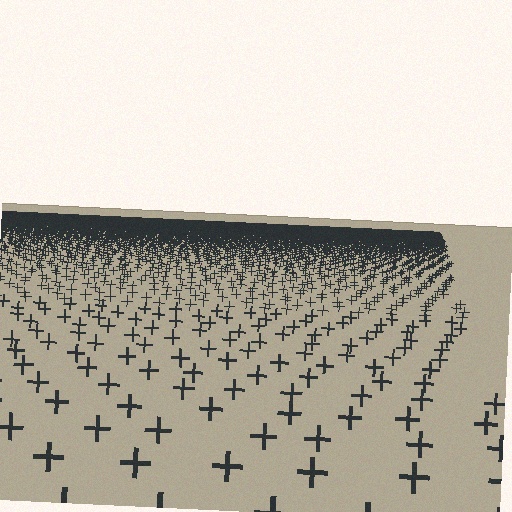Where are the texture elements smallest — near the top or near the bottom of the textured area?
Near the top.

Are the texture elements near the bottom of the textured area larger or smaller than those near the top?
Larger. Near the bottom, elements are closer to the viewer and appear at a bigger on-screen size.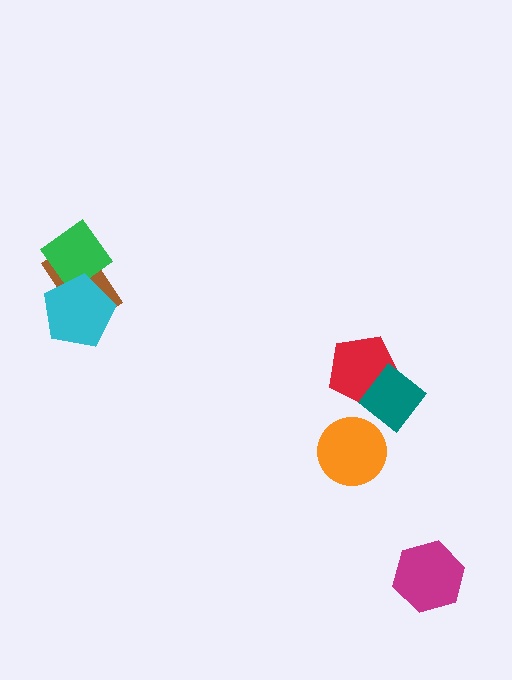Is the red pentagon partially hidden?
Yes, it is partially covered by another shape.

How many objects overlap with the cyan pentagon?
2 objects overlap with the cyan pentagon.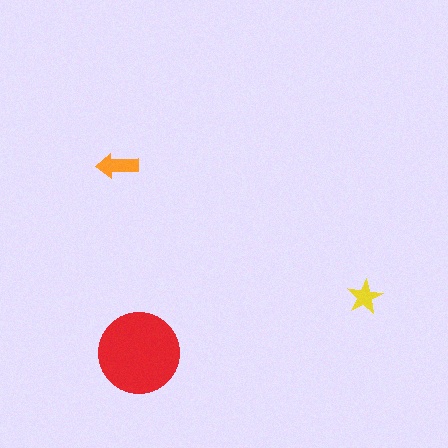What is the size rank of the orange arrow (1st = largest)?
2nd.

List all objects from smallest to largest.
The yellow star, the orange arrow, the red circle.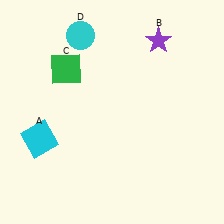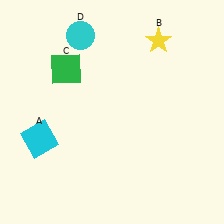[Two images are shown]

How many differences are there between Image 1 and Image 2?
There is 1 difference between the two images.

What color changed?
The star (B) changed from purple in Image 1 to yellow in Image 2.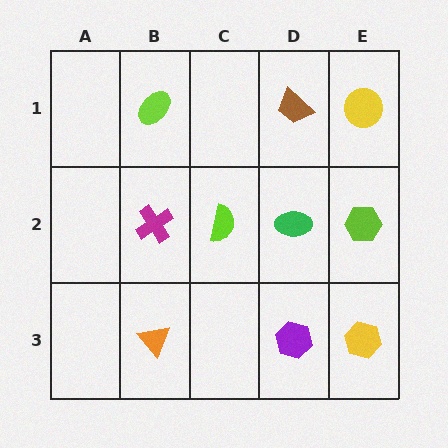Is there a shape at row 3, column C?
No, that cell is empty.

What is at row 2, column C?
A lime semicircle.